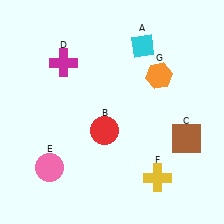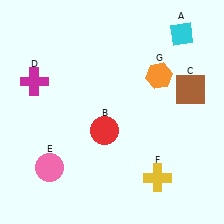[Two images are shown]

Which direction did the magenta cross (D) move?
The magenta cross (D) moved left.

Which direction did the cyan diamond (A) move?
The cyan diamond (A) moved right.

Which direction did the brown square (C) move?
The brown square (C) moved up.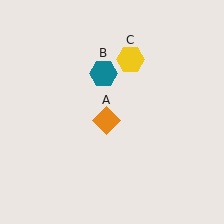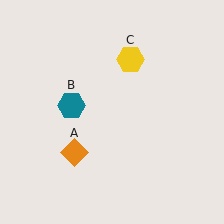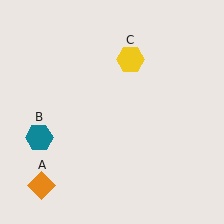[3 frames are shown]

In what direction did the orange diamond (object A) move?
The orange diamond (object A) moved down and to the left.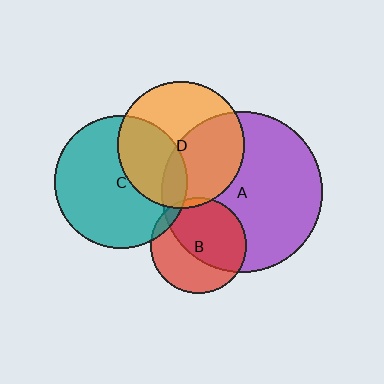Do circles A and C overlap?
Yes.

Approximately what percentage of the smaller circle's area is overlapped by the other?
Approximately 10%.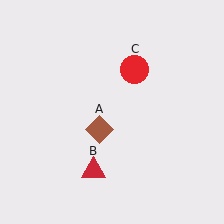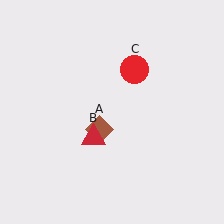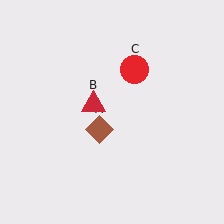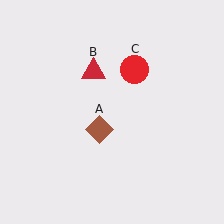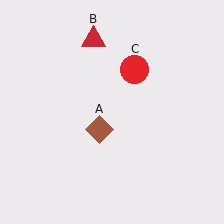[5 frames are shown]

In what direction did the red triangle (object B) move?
The red triangle (object B) moved up.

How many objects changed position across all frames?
1 object changed position: red triangle (object B).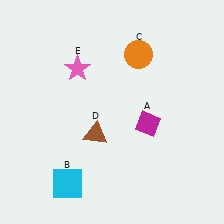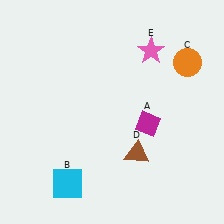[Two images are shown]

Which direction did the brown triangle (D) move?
The brown triangle (D) moved right.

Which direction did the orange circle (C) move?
The orange circle (C) moved right.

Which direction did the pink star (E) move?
The pink star (E) moved right.